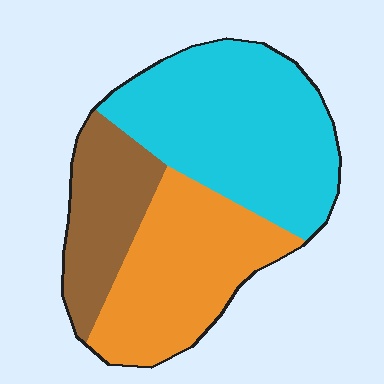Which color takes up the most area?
Cyan, at roughly 45%.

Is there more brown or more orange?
Orange.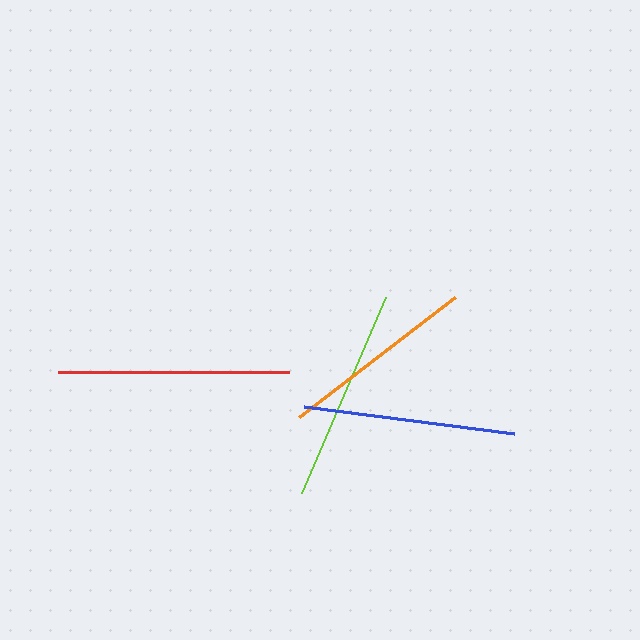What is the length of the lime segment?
The lime segment is approximately 213 pixels long.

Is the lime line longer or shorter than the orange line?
The lime line is longer than the orange line.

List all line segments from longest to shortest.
From longest to shortest: red, lime, blue, orange.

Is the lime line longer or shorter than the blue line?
The lime line is longer than the blue line.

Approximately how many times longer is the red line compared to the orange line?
The red line is approximately 1.2 times the length of the orange line.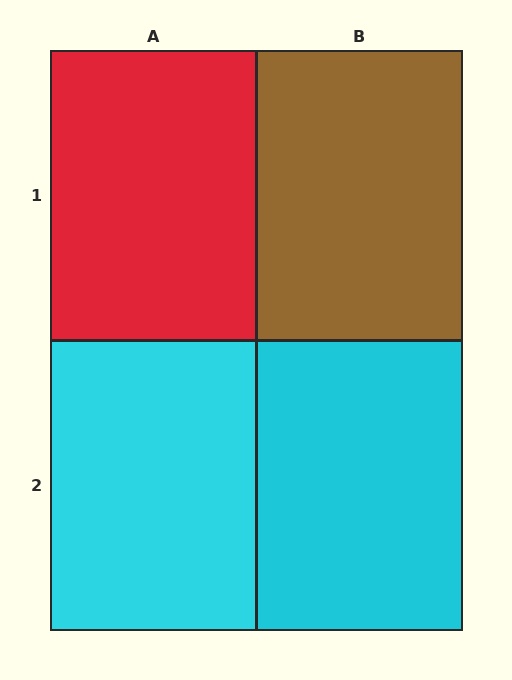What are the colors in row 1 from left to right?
Red, brown.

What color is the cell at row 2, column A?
Cyan.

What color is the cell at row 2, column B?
Cyan.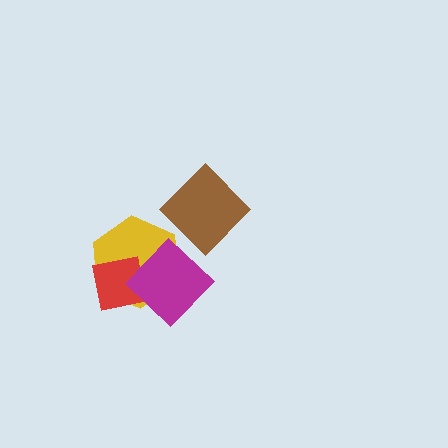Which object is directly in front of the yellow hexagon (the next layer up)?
The red square is directly in front of the yellow hexagon.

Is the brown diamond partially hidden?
No, no other shape covers it.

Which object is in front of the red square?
The magenta diamond is in front of the red square.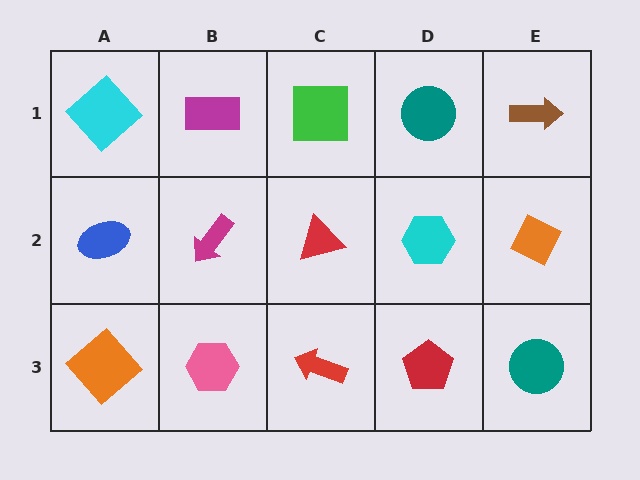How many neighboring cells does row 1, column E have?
2.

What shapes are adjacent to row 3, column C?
A red triangle (row 2, column C), a pink hexagon (row 3, column B), a red pentagon (row 3, column D).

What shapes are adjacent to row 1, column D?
A cyan hexagon (row 2, column D), a green square (row 1, column C), a brown arrow (row 1, column E).